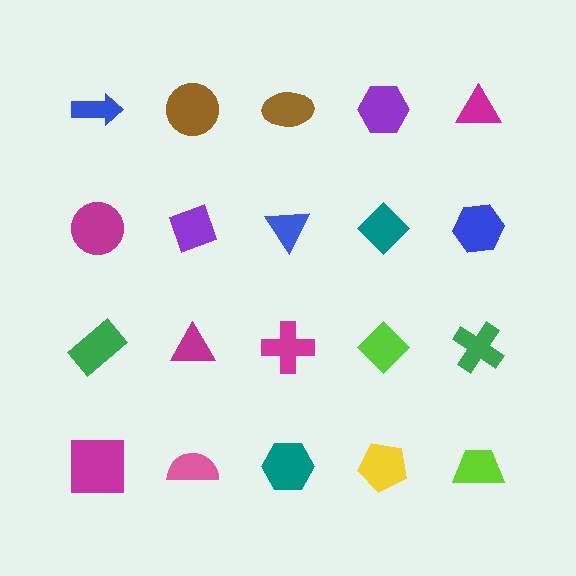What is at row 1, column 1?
A blue arrow.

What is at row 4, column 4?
A yellow pentagon.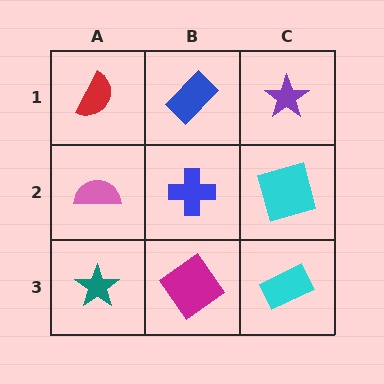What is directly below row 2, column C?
A cyan rectangle.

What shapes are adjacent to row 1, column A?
A pink semicircle (row 2, column A), a blue rectangle (row 1, column B).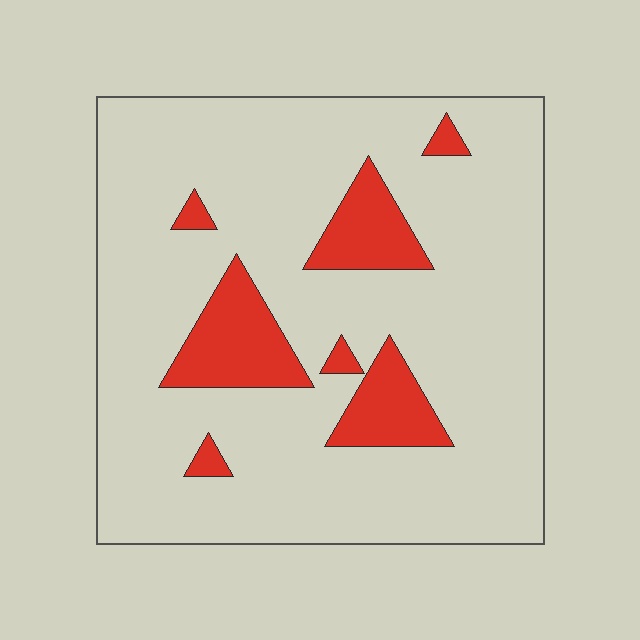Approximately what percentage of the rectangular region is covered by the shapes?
Approximately 15%.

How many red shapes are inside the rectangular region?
7.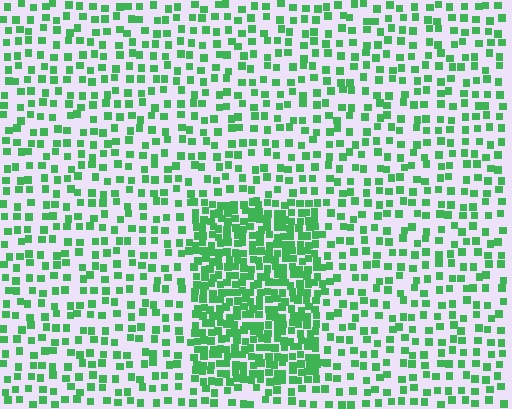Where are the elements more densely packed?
The elements are more densely packed inside the rectangle boundary.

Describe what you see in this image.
The image contains small green elements arranged at two different densities. A rectangle-shaped region is visible where the elements are more densely packed than the surrounding area.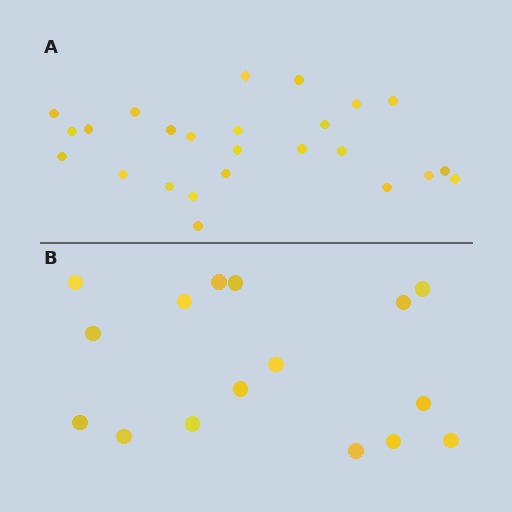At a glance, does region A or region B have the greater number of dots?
Region A (the top region) has more dots.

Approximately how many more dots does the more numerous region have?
Region A has roughly 8 or so more dots than region B.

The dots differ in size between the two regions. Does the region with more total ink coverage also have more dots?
No. Region B has more total ink coverage because its dots are larger, but region A actually contains more individual dots. Total area can be misleading — the number of items is what matters here.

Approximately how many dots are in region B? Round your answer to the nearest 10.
About 20 dots. (The exact count is 16, which rounds to 20.)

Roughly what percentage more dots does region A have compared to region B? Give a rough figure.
About 55% more.